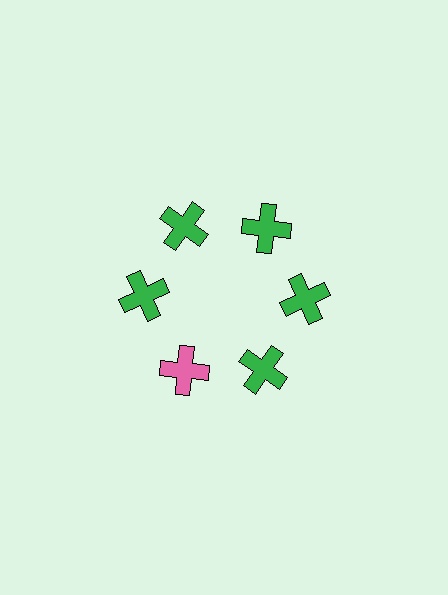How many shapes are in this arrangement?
There are 6 shapes arranged in a ring pattern.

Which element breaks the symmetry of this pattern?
The pink cross at roughly the 7 o'clock position breaks the symmetry. All other shapes are green crosses.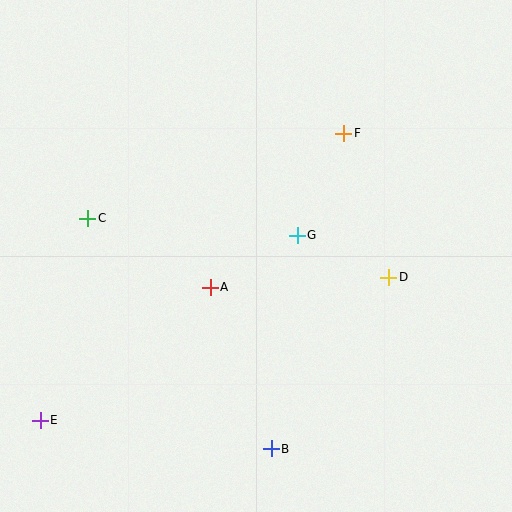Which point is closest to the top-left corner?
Point C is closest to the top-left corner.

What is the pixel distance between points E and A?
The distance between E and A is 216 pixels.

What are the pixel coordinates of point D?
Point D is at (389, 277).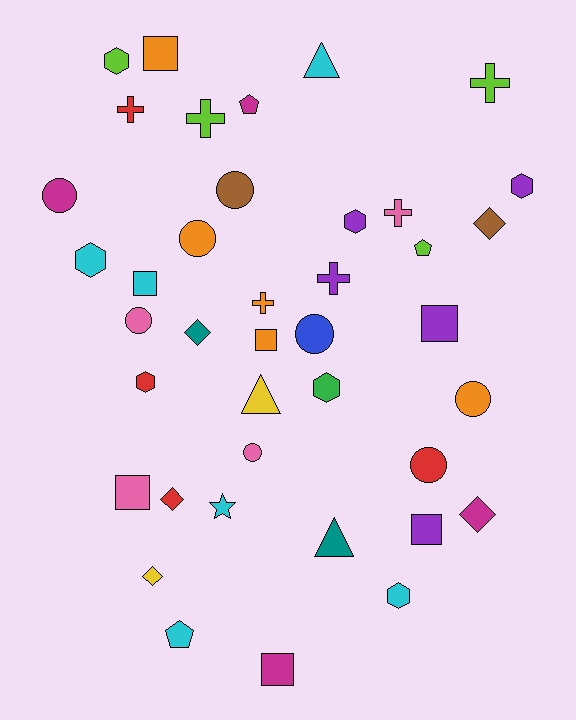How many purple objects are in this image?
There are 5 purple objects.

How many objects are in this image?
There are 40 objects.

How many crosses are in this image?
There are 6 crosses.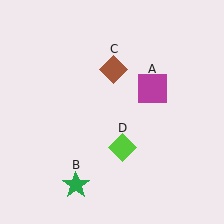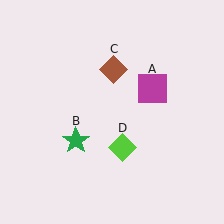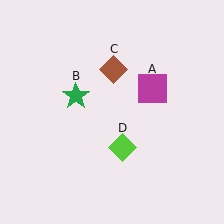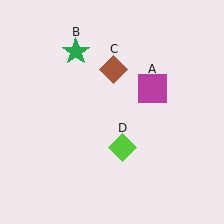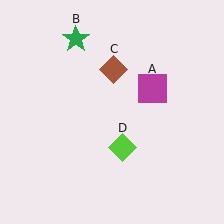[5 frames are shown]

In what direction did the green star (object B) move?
The green star (object B) moved up.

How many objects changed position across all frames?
1 object changed position: green star (object B).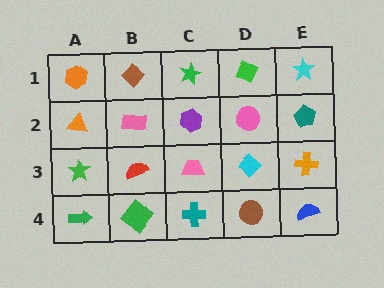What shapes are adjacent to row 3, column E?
A teal pentagon (row 2, column E), a blue semicircle (row 4, column E), a cyan diamond (row 3, column D).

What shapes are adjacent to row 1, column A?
An orange triangle (row 2, column A), a brown diamond (row 1, column B).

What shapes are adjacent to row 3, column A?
An orange triangle (row 2, column A), a green arrow (row 4, column A), a red semicircle (row 3, column B).